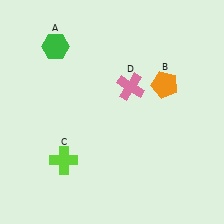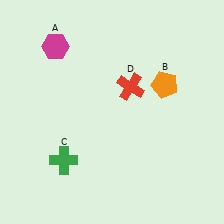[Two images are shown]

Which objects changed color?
A changed from green to magenta. C changed from lime to green. D changed from pink to red.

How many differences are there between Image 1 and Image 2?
There are 3 differences between the two images.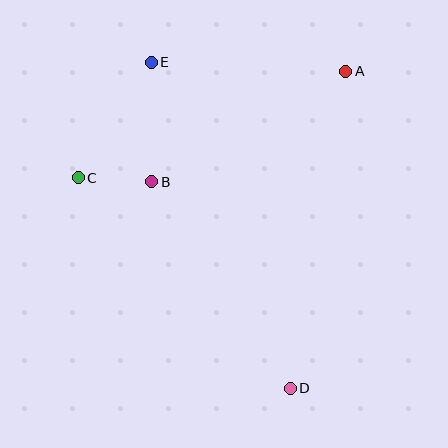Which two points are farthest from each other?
Points D and E are farthest from each other.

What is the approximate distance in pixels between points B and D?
The distance between B and D is approximately 249 pixels.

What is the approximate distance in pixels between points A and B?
The distance between A and B is approximately 223 pixels.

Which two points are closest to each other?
Points B and C are closest to each other.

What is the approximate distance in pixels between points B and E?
The distance between B and E is approximately 120 pixels.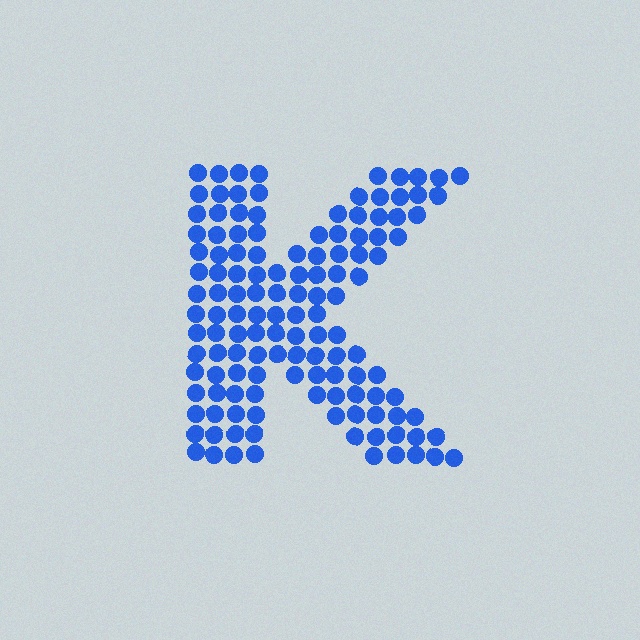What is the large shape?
The large shape is the letter K.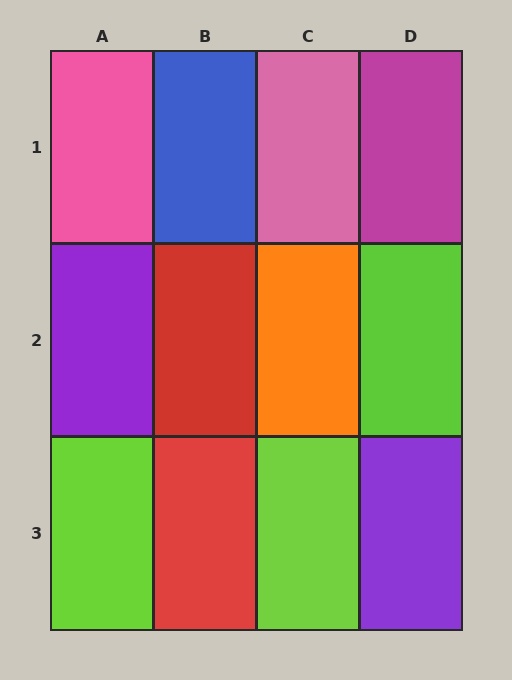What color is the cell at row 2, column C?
Orange.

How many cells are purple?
2 cells are purple.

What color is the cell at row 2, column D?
Lime.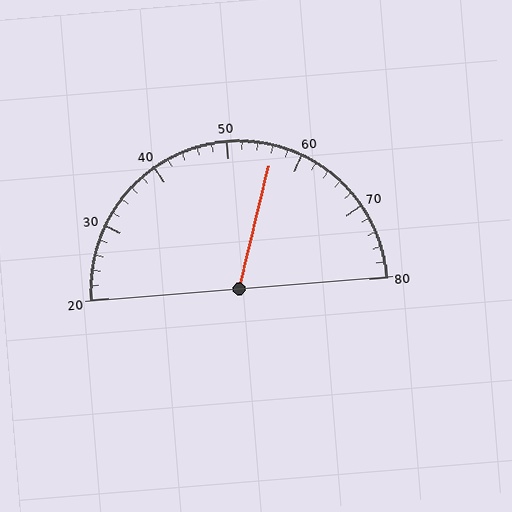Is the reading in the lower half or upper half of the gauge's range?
The reading is in the upper half of the range (20 to 80).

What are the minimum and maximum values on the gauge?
The gauge ranges from 20 to 80.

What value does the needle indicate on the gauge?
The needle indicates approximately 56.